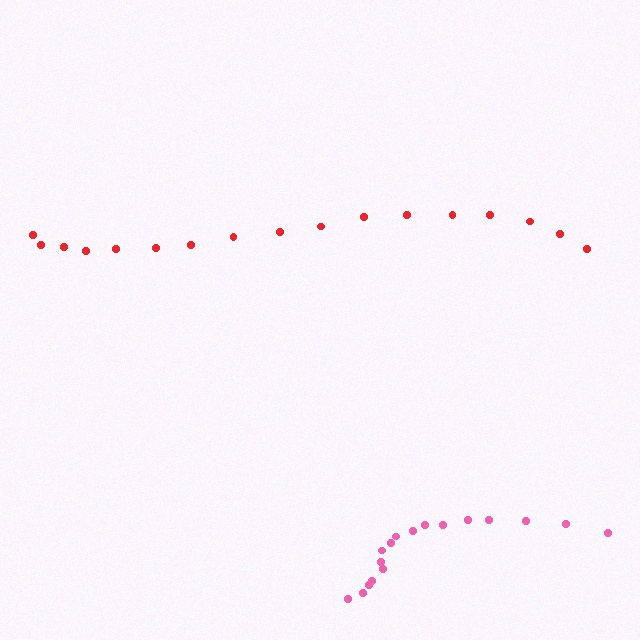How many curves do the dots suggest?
There are 2 distinct paths.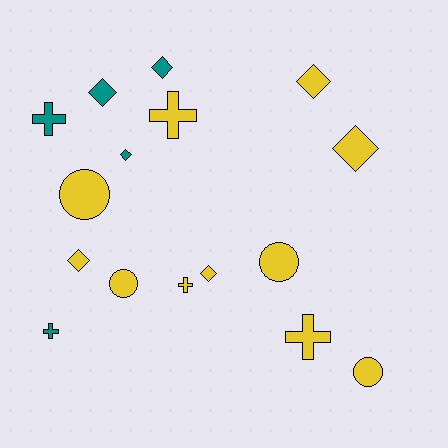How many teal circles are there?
There are no teal circles.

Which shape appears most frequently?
Diamond, with 7 objects.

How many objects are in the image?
There are 16 objects.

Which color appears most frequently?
Yellow, with 11 objects.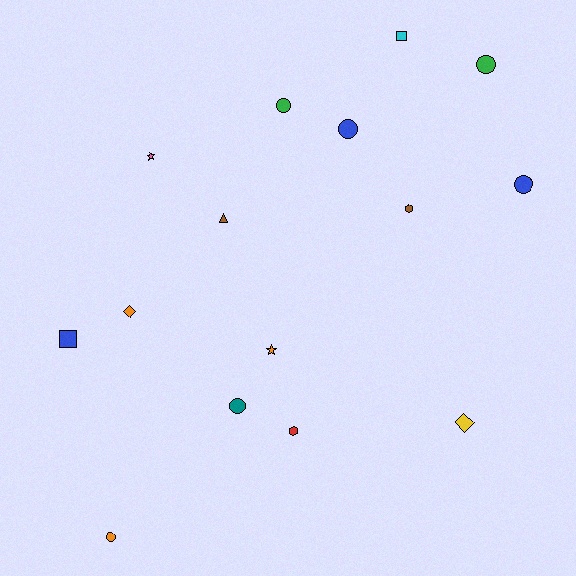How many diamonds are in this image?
There are 2 diamonds.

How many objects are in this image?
There are 15 objects.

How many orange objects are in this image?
There are 3 orange objects.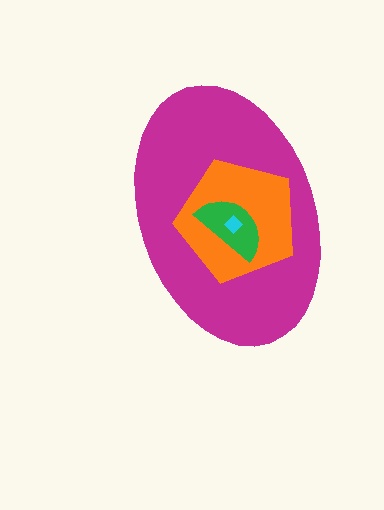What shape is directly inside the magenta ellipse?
The orange pentagon.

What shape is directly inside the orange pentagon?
The green semicircle.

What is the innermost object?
The cyan diamond.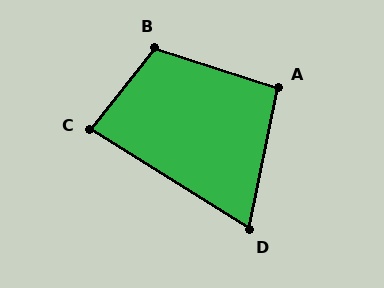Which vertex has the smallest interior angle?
D, at approximately 69 degrees.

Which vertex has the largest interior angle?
B, at approximately 111 degrees.